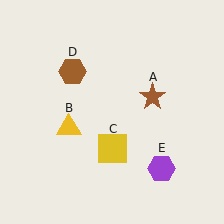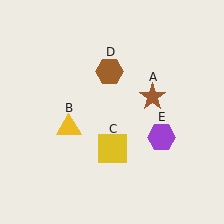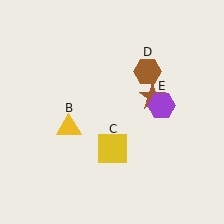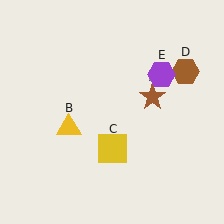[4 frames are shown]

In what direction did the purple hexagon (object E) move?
The purple hexagon (object E) moved up.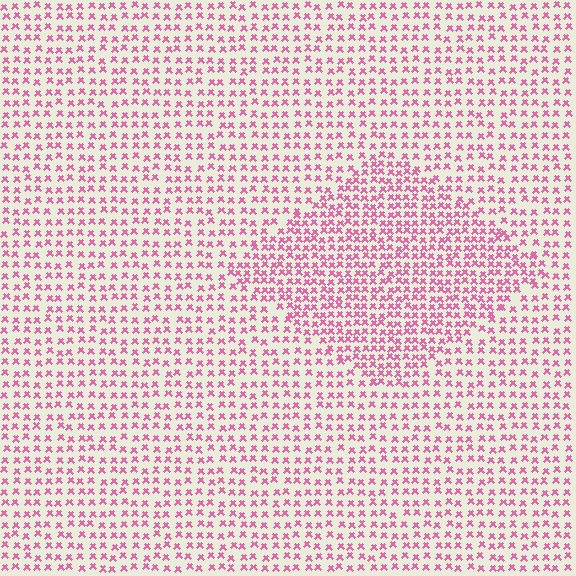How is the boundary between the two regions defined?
The boundary is defined by a change in element density (approximately 1.7x ratio). All elements are the same color, size, and shape.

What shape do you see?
I see a diamond.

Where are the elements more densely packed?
The elements are more densely packed inside the diamond boundary.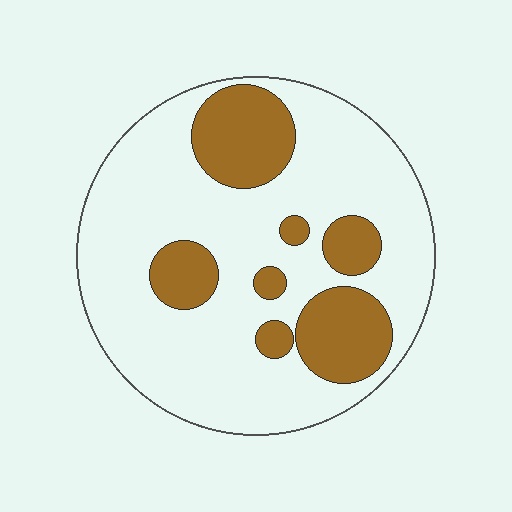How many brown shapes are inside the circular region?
7.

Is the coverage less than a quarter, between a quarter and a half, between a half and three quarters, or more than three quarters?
Between a quarter and a half.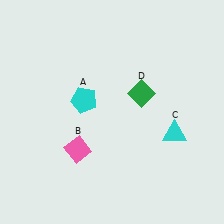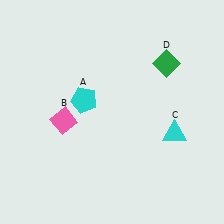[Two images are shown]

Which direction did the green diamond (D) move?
The green diamond (D) moved up.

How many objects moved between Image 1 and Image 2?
2 objects moved between the two images.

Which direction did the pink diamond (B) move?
The pink diamond (B) moved up.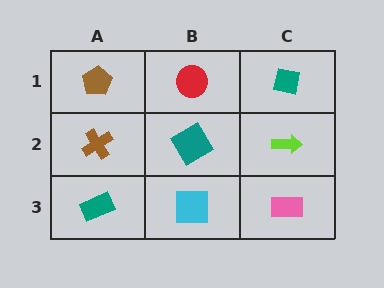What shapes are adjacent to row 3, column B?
A teal diamond (row 2, column B), a teal rectangle (row 3, column A), a pink rectangle (row 3, column C).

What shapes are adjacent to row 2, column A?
A brown pentagon (row 1, column A), a teal rectangle (row 3, column A), a teal diamond (row 2, column B).